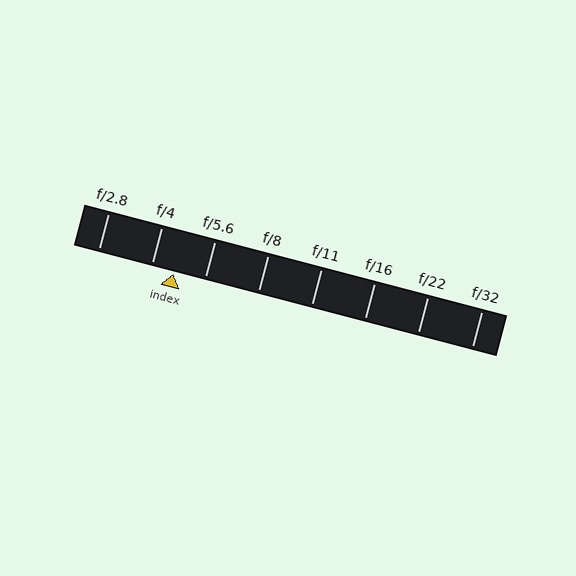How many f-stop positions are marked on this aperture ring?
There are 8 f-stop positions marked.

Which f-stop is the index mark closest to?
The index mark is closest to f/4.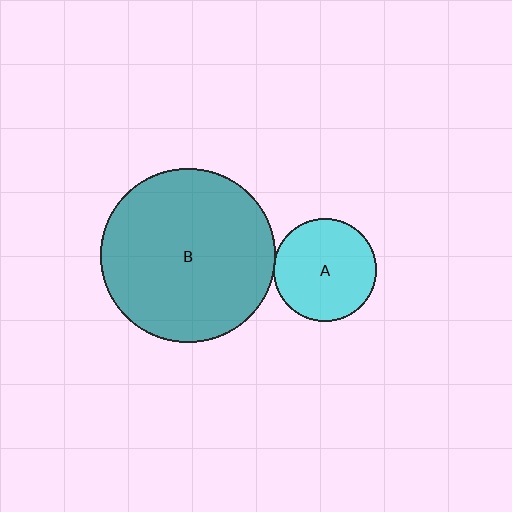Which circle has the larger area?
Circle B (teal).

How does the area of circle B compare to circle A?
Approximately 2.8 times.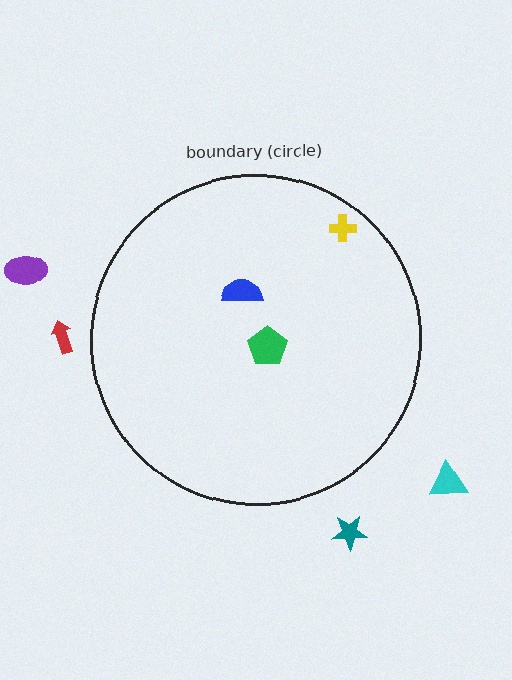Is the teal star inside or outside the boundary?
Outside.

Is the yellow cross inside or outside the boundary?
Inside.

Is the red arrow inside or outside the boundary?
Outside.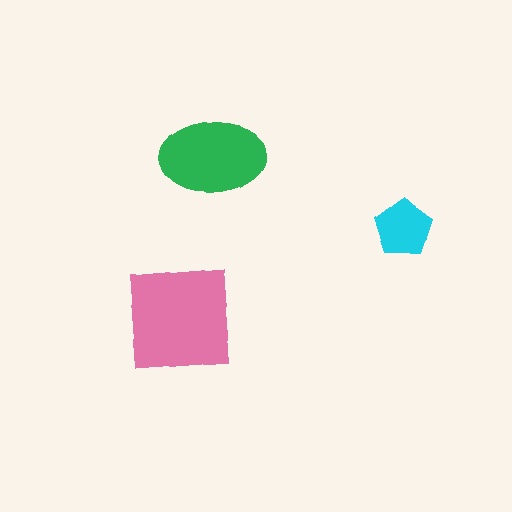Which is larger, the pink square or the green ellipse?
The pink square.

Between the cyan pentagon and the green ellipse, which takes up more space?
The green ellipse.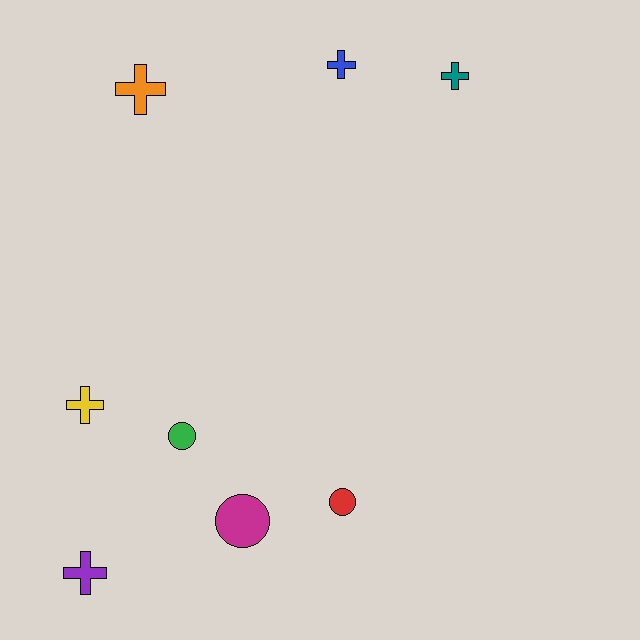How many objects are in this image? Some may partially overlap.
There are 8 objects.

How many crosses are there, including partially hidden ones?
There are 5 crosses.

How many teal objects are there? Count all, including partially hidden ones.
There is 1 teal object.